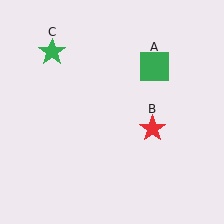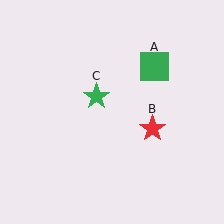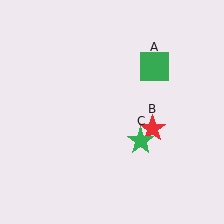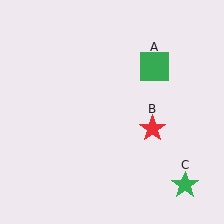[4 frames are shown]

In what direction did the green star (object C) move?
The green star (object C) moved down and to the right.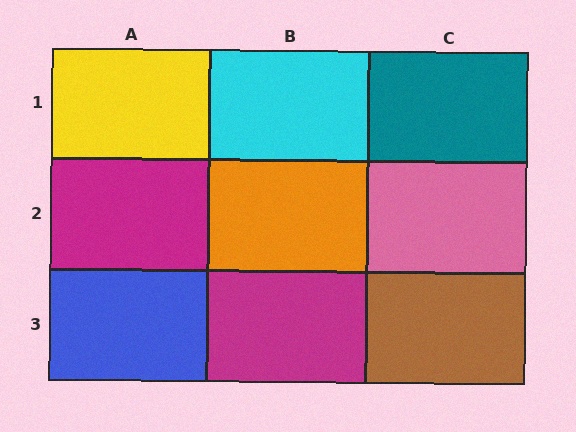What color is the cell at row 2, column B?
Orange.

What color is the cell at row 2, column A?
Magenta.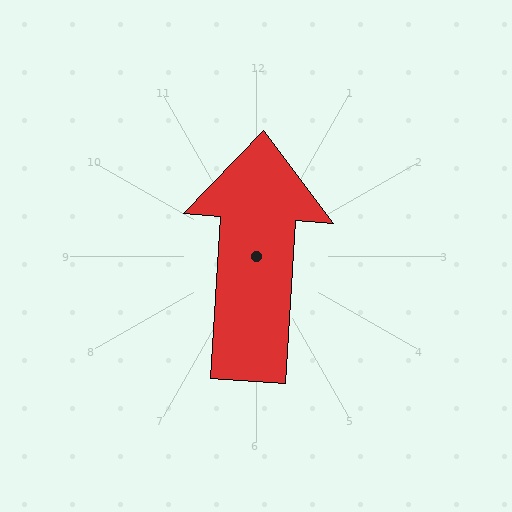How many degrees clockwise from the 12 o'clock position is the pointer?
Approximately 4 degrees.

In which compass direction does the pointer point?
North.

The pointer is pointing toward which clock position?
Roughly 12 o'clock.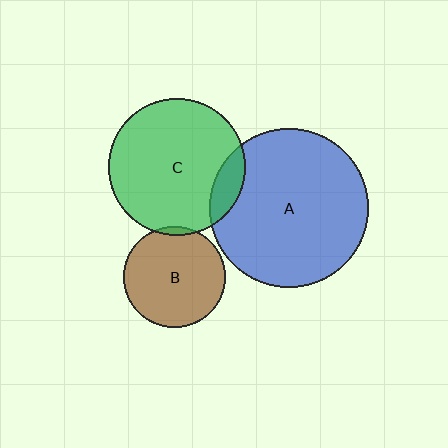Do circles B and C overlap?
Yes.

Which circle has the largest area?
Circle A (blue).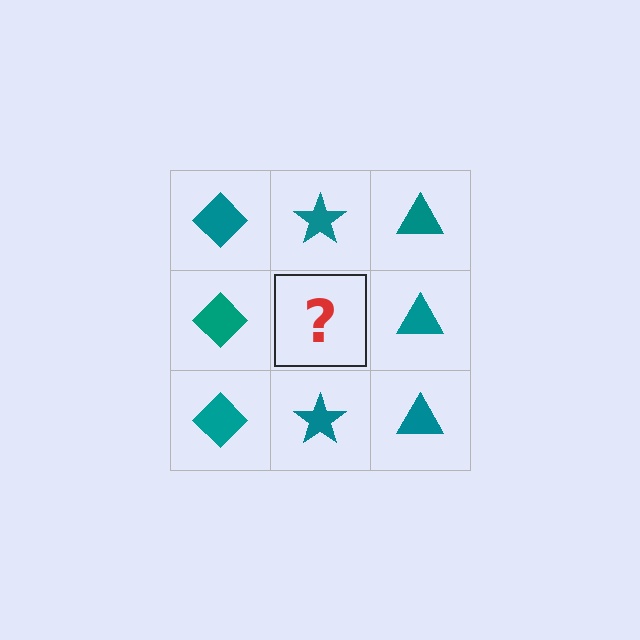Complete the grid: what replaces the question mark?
The question mark should be replaced with a teal star.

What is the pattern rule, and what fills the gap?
The rule is that each column has a consistent shape. The gap should be filled with a teal star.